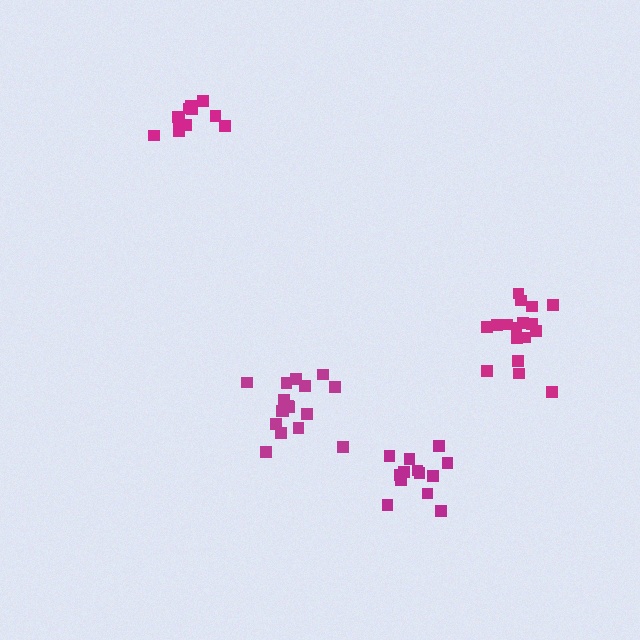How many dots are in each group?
Group 1: 17 dots, Group 2: 13 dots, Group 3: 17 dots, Group 4: 11 dots (58 total).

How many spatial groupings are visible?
There are 4 spatial groupings.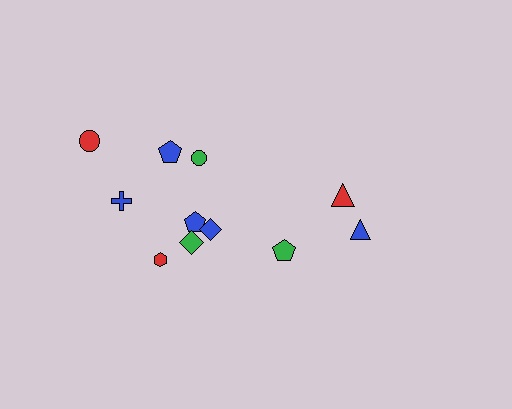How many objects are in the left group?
There are 8 objects.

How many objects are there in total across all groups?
There are 11 objects.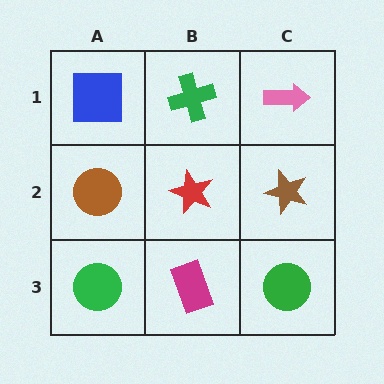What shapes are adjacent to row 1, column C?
A brown star (row 2, column C), a green cross (row 1, column B).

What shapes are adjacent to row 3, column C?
A brown star (row 2, column C), a magenta rectangle (row 3, column B).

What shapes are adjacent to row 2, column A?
A blue square (row 1, column A), a green circle (row 3, column A), a red star (row 2, column B).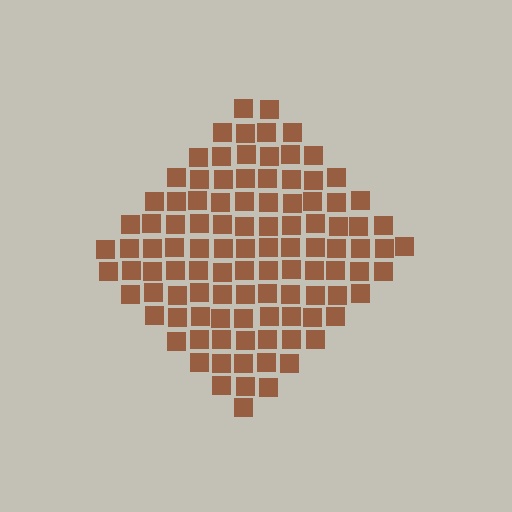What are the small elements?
The small elements are squares.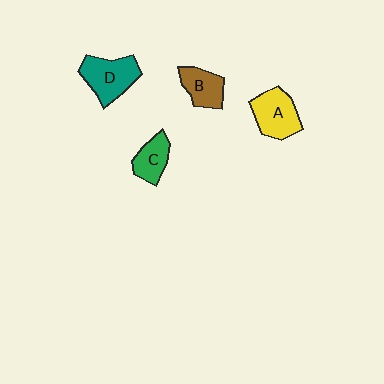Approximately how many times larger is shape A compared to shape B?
Approximately 1.3 times.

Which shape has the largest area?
Shape D (teal).